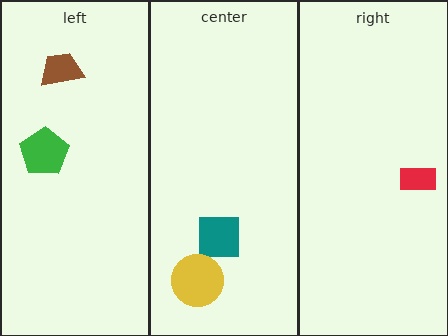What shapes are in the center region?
The teal square, the yellow circle.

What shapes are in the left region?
The brown trapezoid, the green pentagon.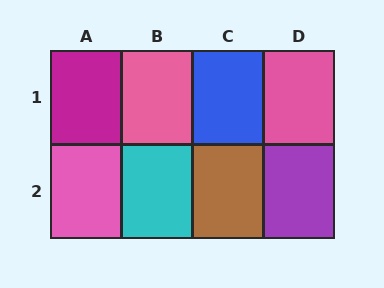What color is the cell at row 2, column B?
Cyan.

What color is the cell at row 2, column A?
Pink.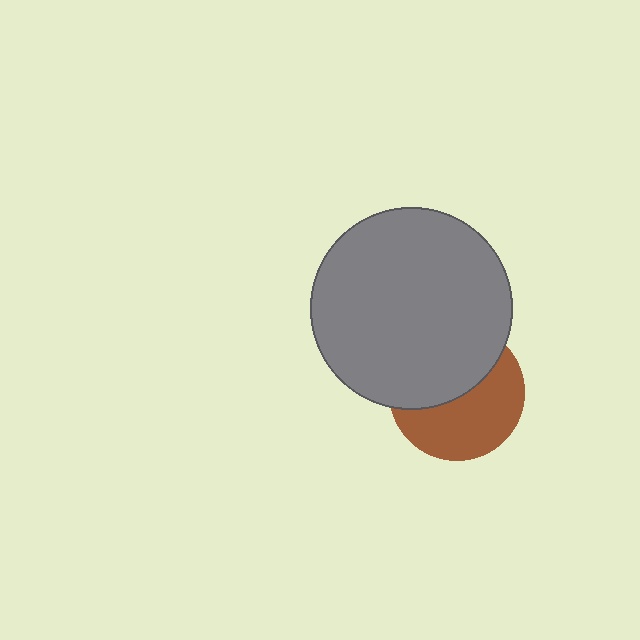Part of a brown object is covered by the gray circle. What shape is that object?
It is a circle.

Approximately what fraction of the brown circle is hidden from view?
Roughly 48% of the brown circle is hidden behind the gray circle.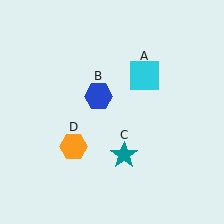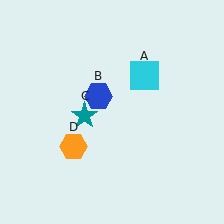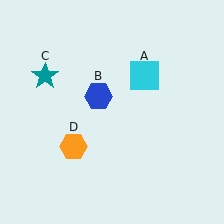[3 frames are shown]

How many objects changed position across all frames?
1 object changed position: teal star (object C).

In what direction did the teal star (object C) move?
The teal star (object C) moved up and to the left.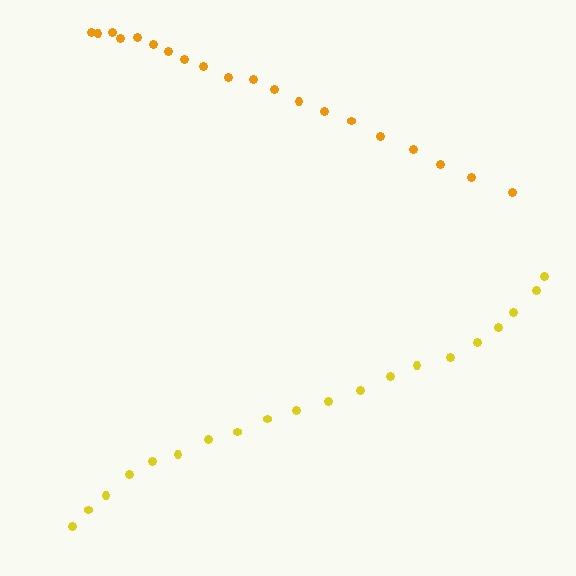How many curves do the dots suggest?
There are 2 distinct paths.